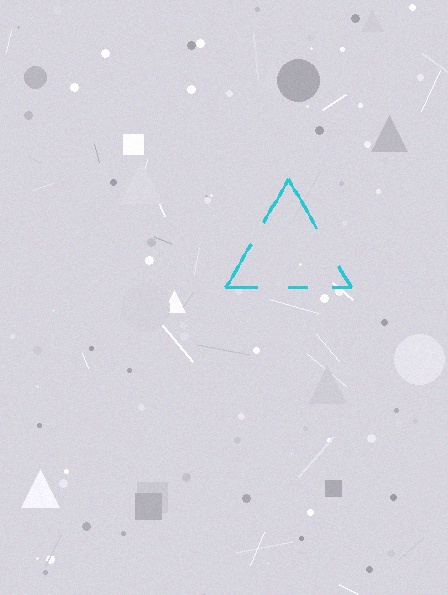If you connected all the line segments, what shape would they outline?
They would outline a triangle.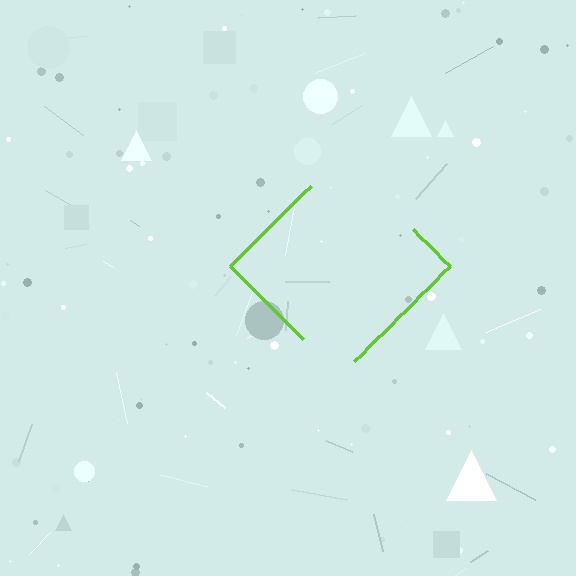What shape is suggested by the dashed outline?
The dashed outline suggests a diamond.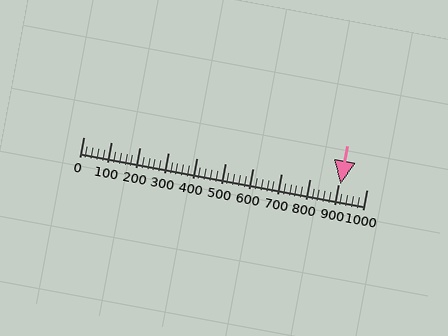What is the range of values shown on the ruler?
The ruler shows values from 0 to 1000.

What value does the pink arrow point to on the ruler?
The pink arrow points to approximately 908.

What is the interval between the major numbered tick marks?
The major tick marks are spaced 100 units apart.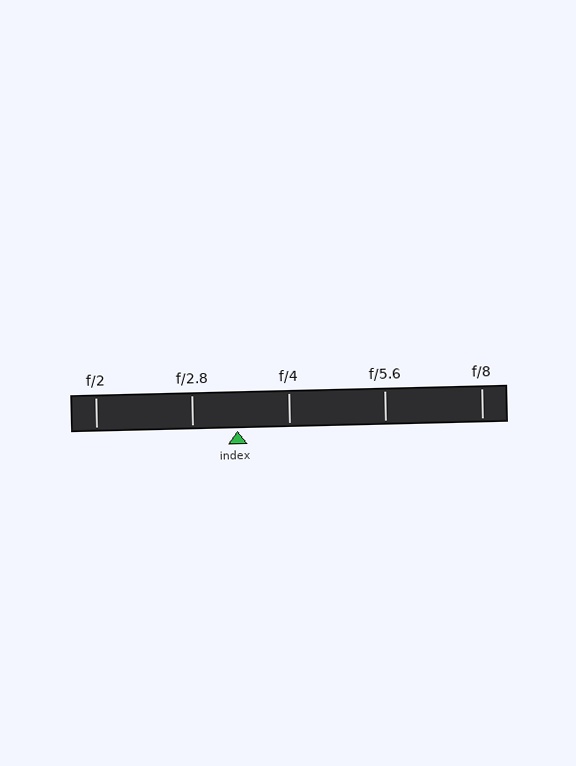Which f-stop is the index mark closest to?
The index mark is closest to f/2.8.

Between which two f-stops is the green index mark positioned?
The index mark is between f/2.8 and f/4.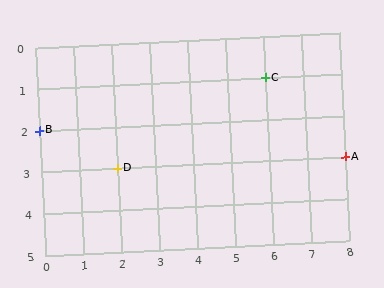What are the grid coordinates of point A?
Point A is at grid coordinates (8, 3).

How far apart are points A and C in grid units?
Points A and C are 2 columns and 2 rows apart (about 2.8 grid units diagonally).